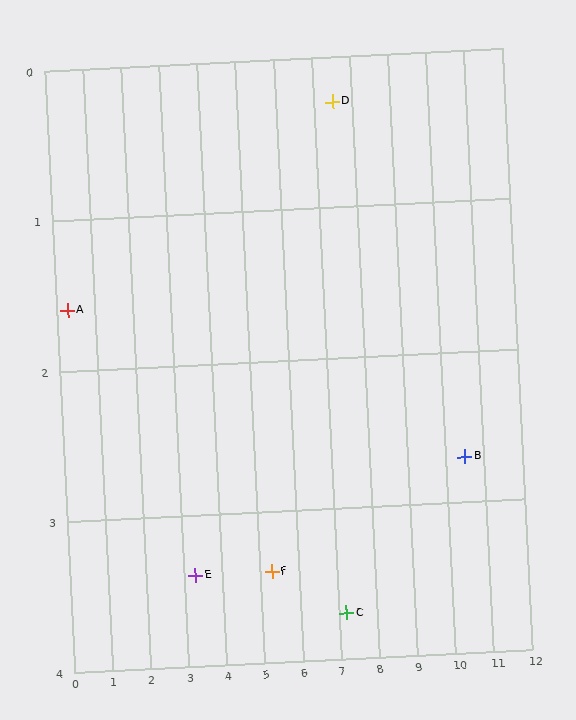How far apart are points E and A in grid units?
Points E and A are about 3.5 grid units apart.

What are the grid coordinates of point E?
Point E is at approximately (3.3, 3.4).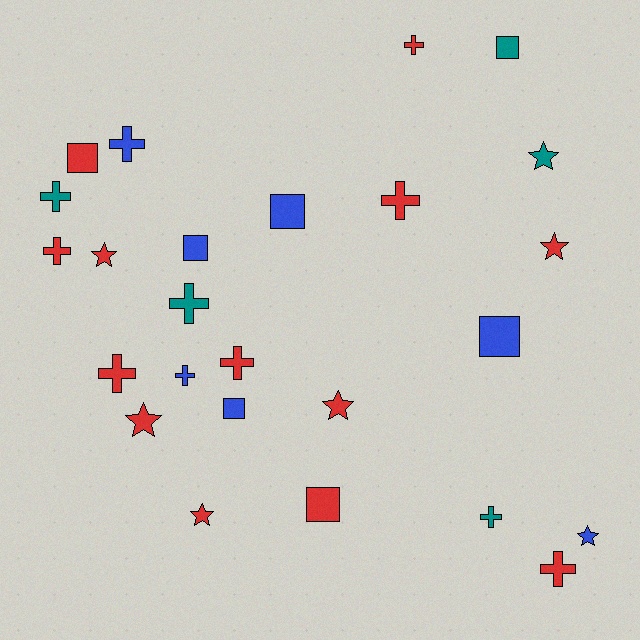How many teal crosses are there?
There are 3 teal crosses.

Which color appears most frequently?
Red, with 13 objects.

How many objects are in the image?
There are 25 objects.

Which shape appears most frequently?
Cross, with 11 objects.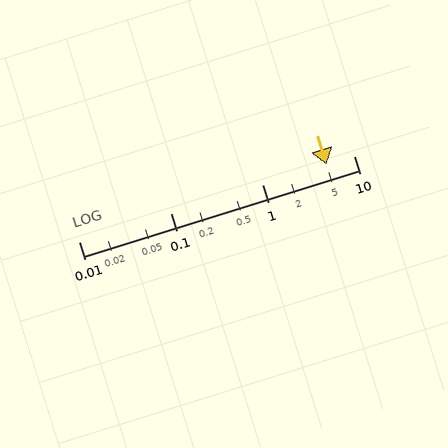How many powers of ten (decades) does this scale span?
The scale spans 3 decades, from 0.01 to 10.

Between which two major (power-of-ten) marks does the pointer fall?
The pointer is between 1 and 10.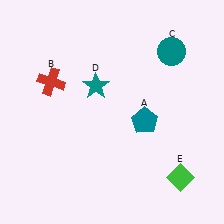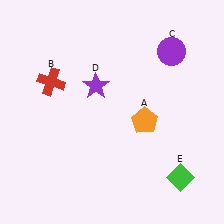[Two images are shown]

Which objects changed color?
A changed from teal to orange. C changed from teal to purple. D changed from teal to purple.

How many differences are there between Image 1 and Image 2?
There are 3 differences between the two images.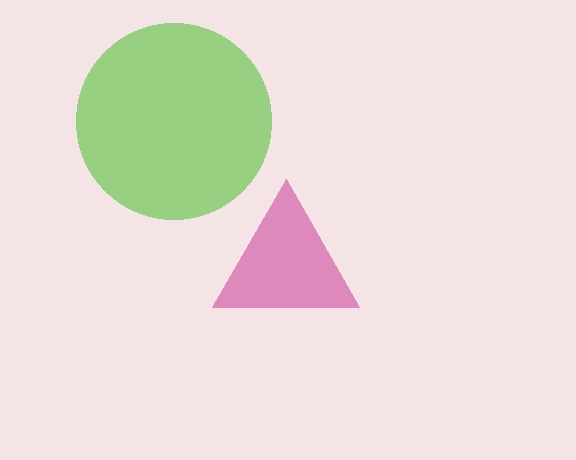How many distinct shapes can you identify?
There are 2 distinct shapes: a magenta triangle, a lime circle.